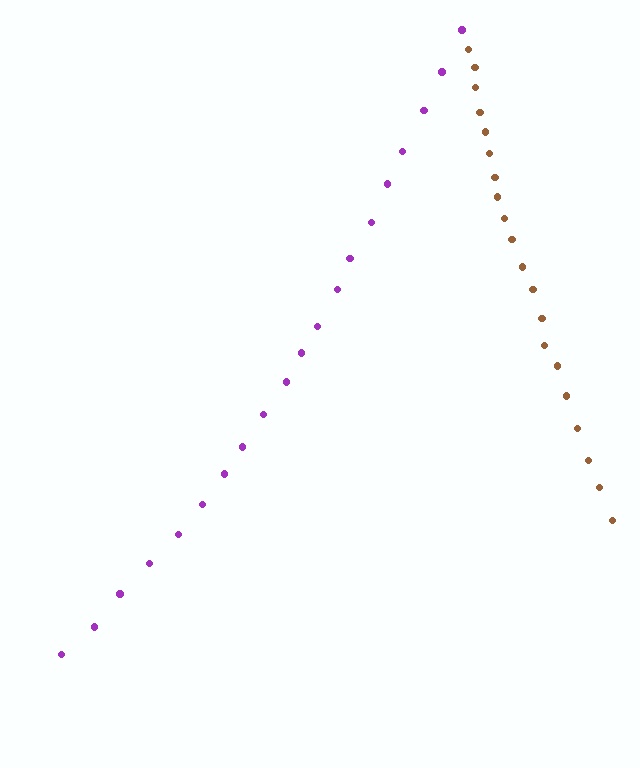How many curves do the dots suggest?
There are 2 distinct paths.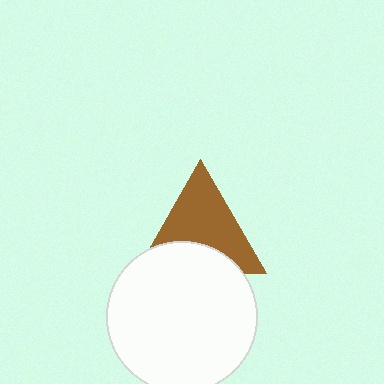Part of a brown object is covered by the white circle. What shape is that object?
It is a triangle.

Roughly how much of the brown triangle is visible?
Most of it is visible (roughly 66%).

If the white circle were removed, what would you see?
You would see the complete brown triangle.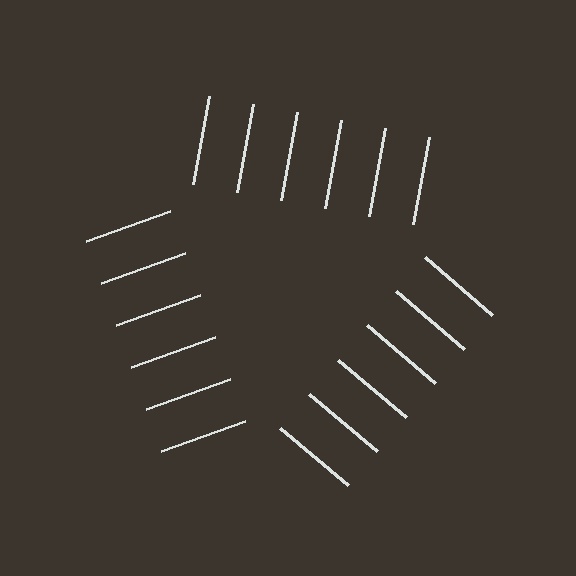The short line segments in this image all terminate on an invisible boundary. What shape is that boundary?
An illusory triangle — the line segments terminate on its edges but no continuous stroke is drawn.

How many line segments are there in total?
18 — 6 along each of the 3 edges.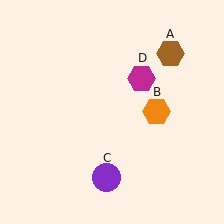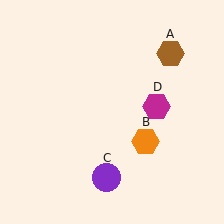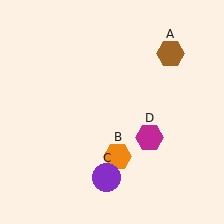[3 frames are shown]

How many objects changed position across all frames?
2 objects changed position: orange hexagon (object B), magenta hexagon (object D).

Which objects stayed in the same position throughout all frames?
Brown hexagon (object A) and purple circle (object C) remained stationary.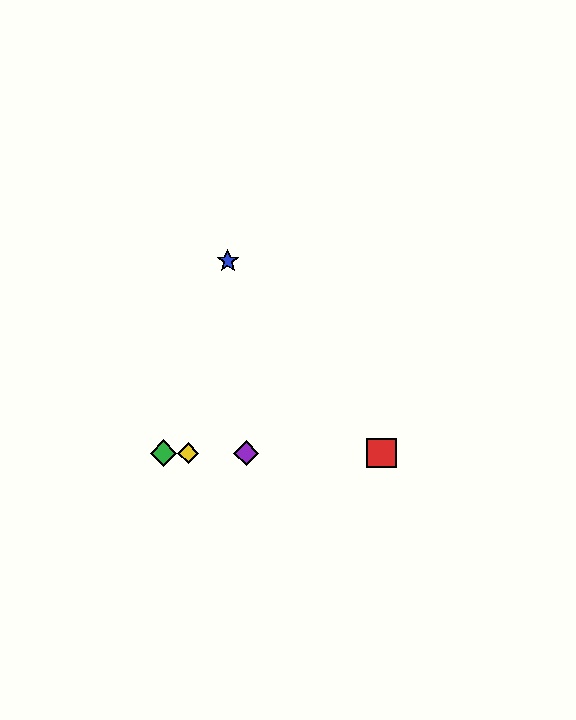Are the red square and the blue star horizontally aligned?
No, the red square is at y≈453 and the blue star is at y≈261.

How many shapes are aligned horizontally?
4 shapes (the red square, the green diamond, the yellow diamond, the purple diamond) are aligned horizontally.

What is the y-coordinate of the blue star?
The blue star is at y≈261.